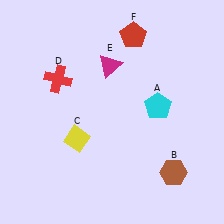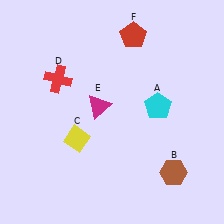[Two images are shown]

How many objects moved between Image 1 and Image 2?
1 object moved between the two images.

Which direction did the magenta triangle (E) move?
The magenta triangle (E) moved down.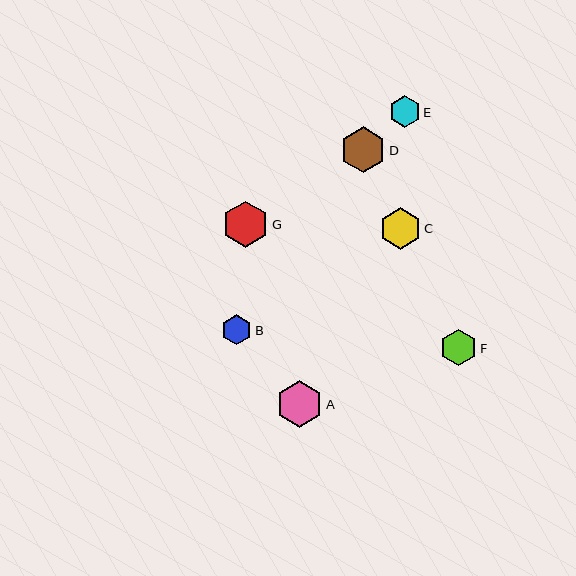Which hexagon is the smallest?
Hexagon B is the smallest with a size of approximately 30 pixels.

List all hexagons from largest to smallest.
From largest to smallest: A, G, D, C, F, E, B.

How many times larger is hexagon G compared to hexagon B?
Hexagon G is approximately 1.5 times the size of hexagon B.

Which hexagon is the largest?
Hexagon A is the largest with a size of approximately 47 pixels.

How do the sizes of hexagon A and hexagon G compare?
Hexagon A and hexagon G are approximately the same size.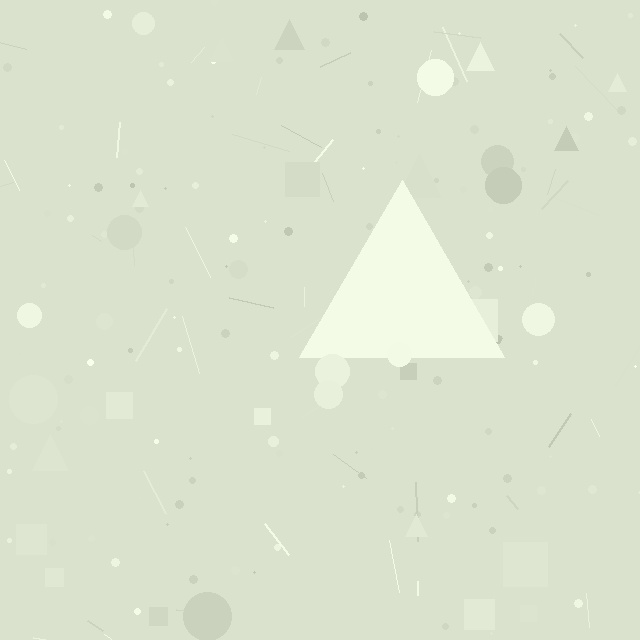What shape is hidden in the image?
A triangle is hidden in the image.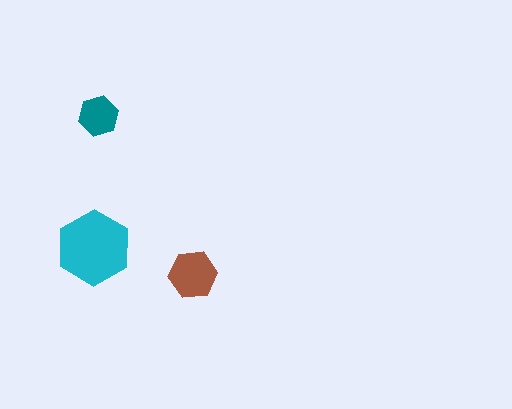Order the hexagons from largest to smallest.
the cyan one, the brown one, the teal one.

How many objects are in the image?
There are 3 objects in the image.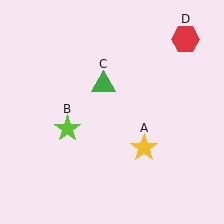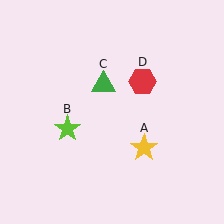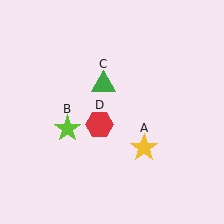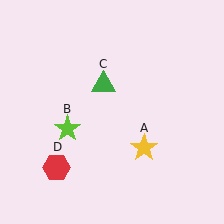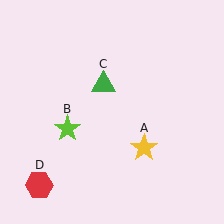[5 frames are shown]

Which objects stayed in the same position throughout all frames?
Yellow star (object A) and lime star (object B) and green triangle (object C) remained stationary.